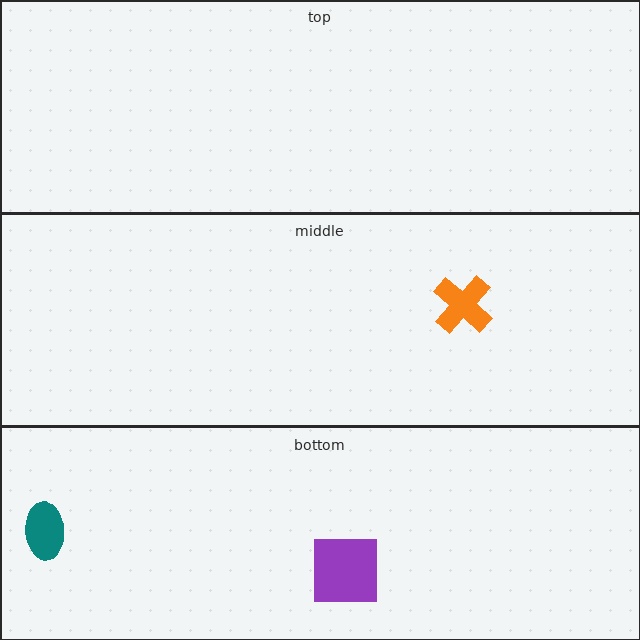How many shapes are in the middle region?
1.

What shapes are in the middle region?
The orange cross.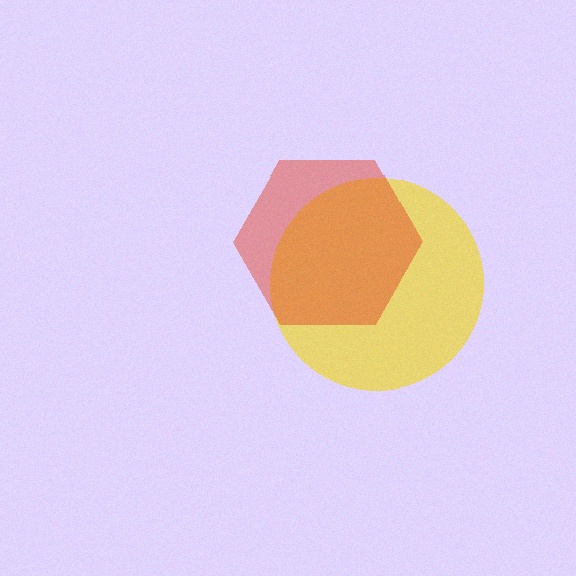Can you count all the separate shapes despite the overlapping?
Yes, there are 2 separate shapes.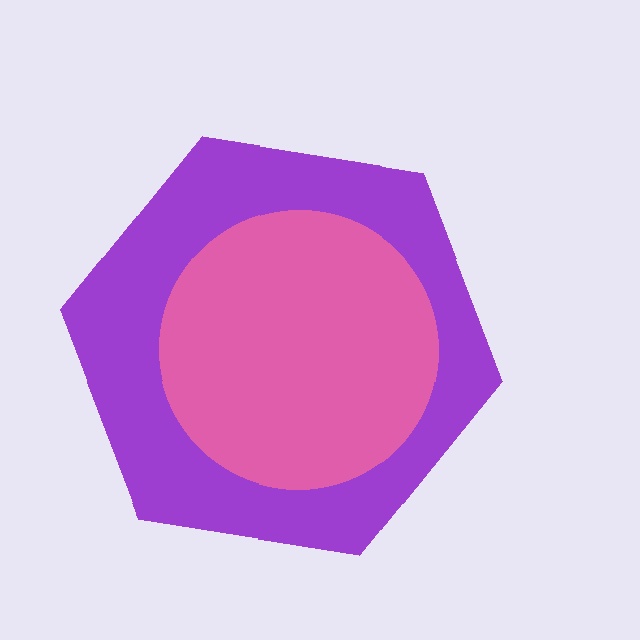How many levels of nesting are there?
2.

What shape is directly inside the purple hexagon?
The pink circle.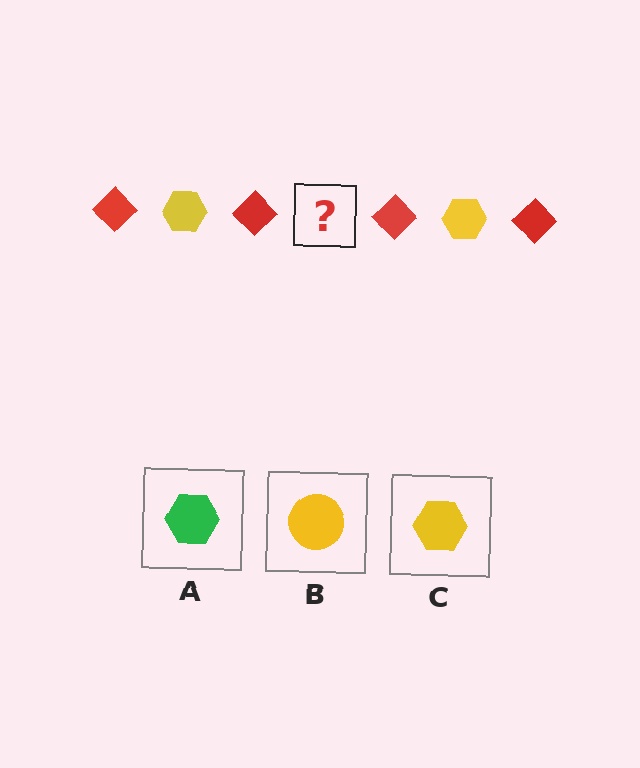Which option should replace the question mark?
Option C.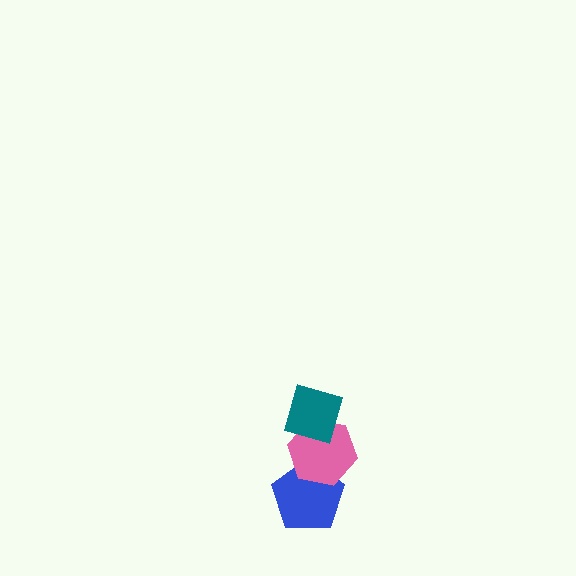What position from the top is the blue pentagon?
The blue pentagon is 3rd from the top.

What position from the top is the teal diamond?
The teal diamond is 1st from the top.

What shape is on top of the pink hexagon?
The teal diamond is on top of the pink hexagon.